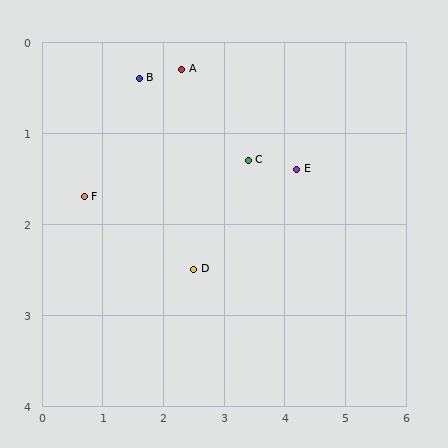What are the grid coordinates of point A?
Point A is at approximately (2.3, 0.3).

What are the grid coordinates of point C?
Point C is at approximately (3.4, 1.3).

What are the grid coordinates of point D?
Point D is at approximately (2.5, 2.5).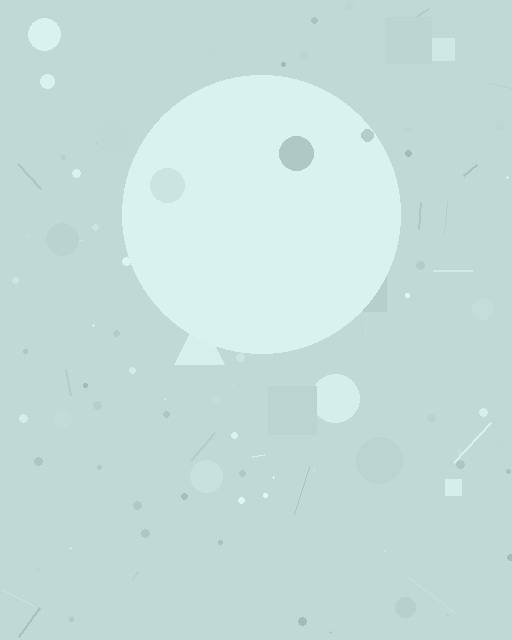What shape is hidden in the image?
A circle is hidden in the image.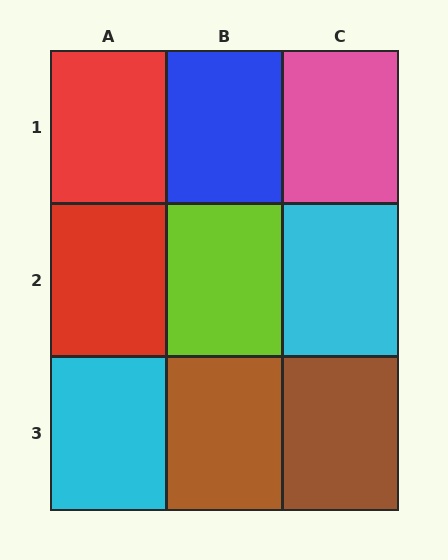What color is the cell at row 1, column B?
Blue.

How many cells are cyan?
2 cells are cyan.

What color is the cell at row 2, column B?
Lime.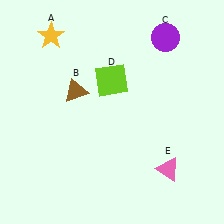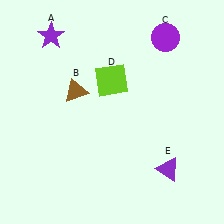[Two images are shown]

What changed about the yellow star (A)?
In Image 1, A is yellow. In Image 2, it changed to purple.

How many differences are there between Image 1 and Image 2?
There are 2 differences between the two images.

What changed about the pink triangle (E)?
In Image 1, E is pink. In Image 2, it changed to purple.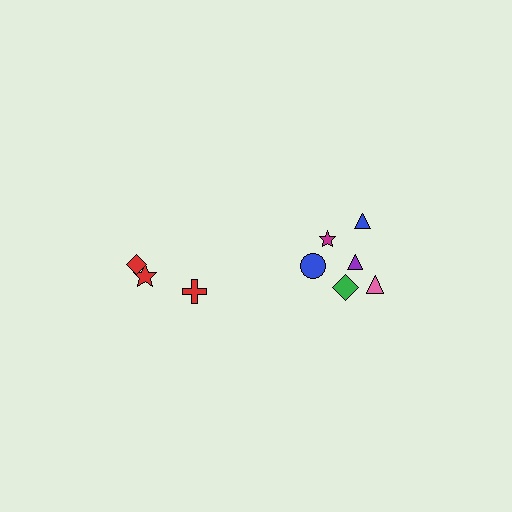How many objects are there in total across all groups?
There are 9 objects.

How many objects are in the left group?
There are 3 objects.